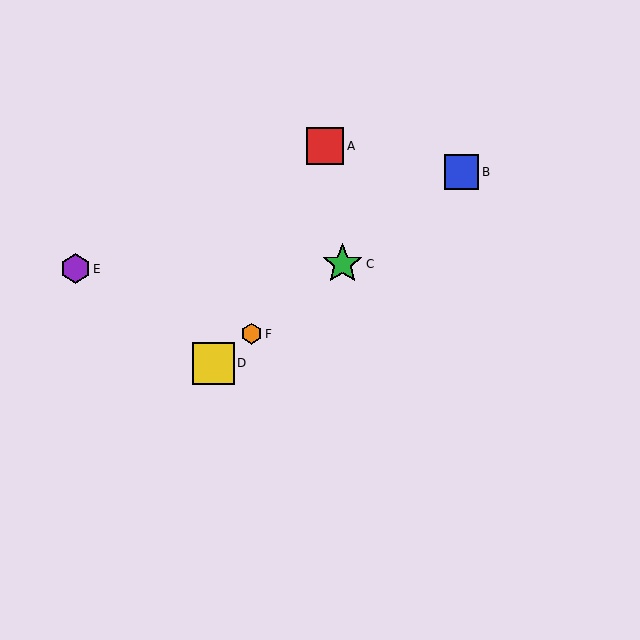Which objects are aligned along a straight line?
Objects B, C, D, F are aligned along a straight line.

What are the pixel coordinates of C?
Object C is at (342, 264).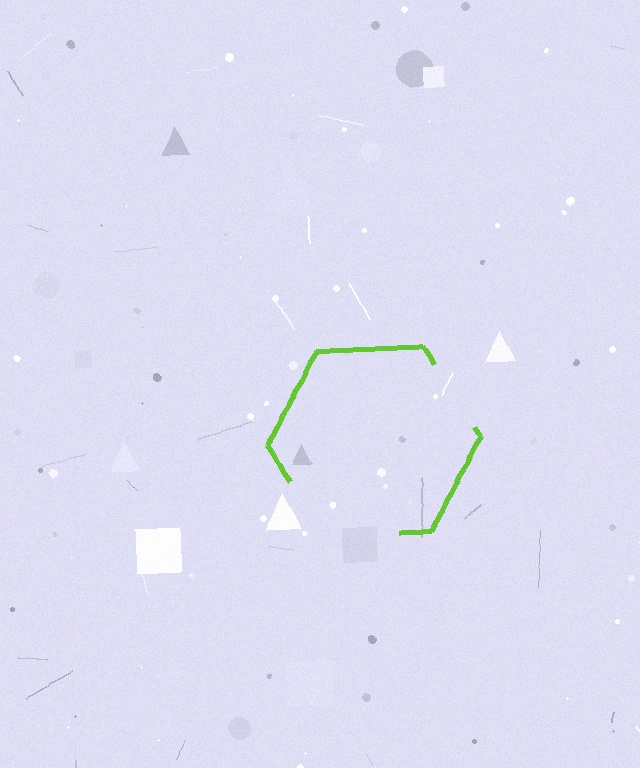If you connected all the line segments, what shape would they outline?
They would outline a hexagon.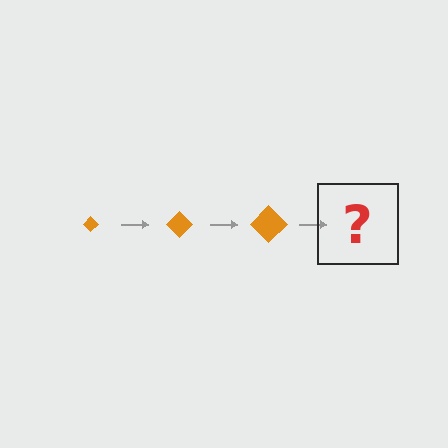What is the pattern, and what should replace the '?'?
The pattern is that the diamond gets progressively larger each step. The '?' should be an orange diamond, larger than the previous one.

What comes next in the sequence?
The next element should be an orange diamond, larger than the previous one.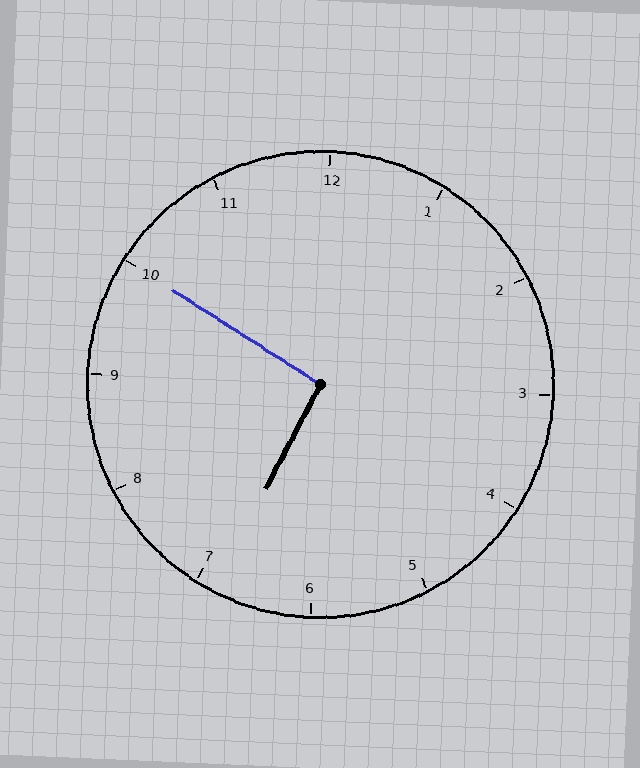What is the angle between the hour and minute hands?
Approximately 95 degrees.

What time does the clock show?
6:50.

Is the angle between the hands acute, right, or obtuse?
It is right.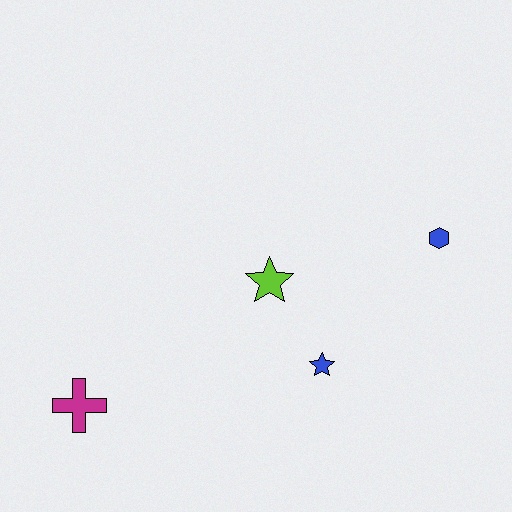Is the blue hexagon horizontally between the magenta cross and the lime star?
No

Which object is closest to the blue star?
The lime star is closest to the blue star.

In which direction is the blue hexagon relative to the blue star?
The blue hexagon is above the blue star.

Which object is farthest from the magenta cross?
The blue hexagon is farthest from the magenta cross.